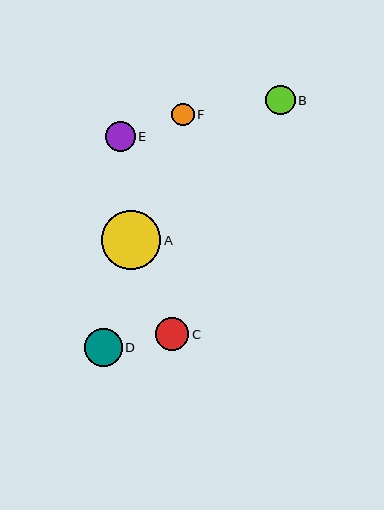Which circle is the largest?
Circle A is the largest with a size of approximately 59 pixels.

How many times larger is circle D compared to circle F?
Circle D is approximately 1.7 times the size of circle F.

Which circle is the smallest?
Circle F is the smallest with a size of approximately 22 pixels.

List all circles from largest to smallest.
From largest to smallest: A, D, C, E, B, F.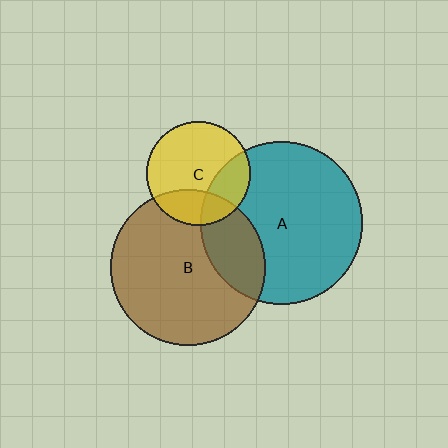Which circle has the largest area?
Circle A (teal).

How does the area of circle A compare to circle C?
Approximately 2.4 times.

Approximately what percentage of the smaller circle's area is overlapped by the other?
Approximately 25%.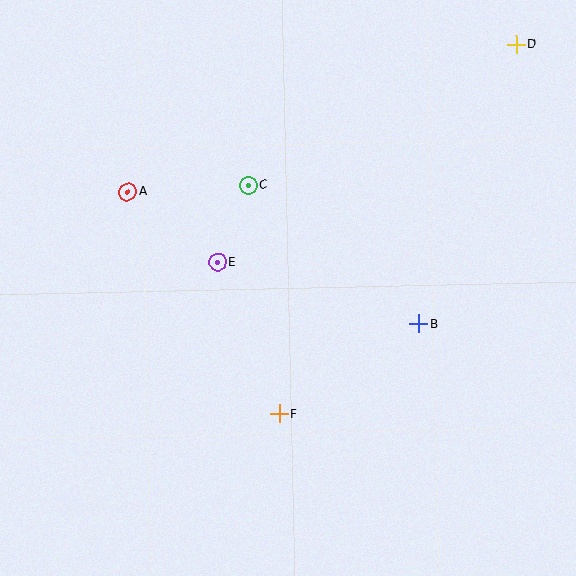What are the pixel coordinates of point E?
Point E is at (218, 263).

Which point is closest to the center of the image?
Point E at (218, 263) is closest to the center.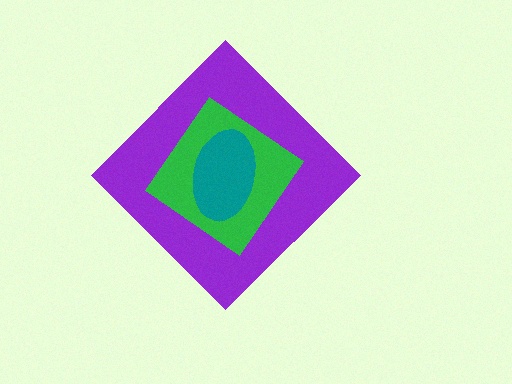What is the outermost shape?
The purple diamond.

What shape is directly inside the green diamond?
The teal ellipse.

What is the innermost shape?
The teal ellipse.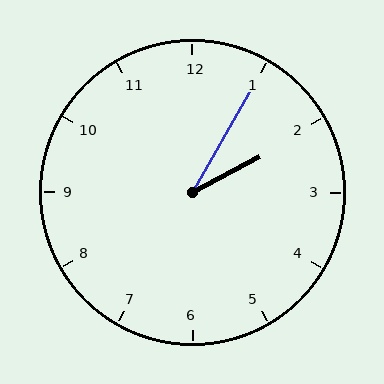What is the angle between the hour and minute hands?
Approximately 32 degrees.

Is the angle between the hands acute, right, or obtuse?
It is acute.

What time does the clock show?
2:05.